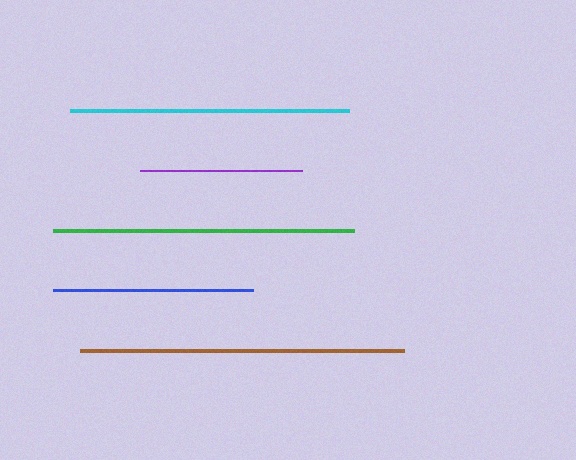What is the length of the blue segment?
The blue segment is approximately 200 pixels long.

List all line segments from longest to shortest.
From longest to shortest: brown, green, cyan, blue, purple.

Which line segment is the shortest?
The purple line is the shortest at approximately 161 pixels.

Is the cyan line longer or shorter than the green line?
The green line is longer than the cyan line.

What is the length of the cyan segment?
The cyan segment is approximately 279 pixels long.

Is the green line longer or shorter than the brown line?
The brown line is longer than the green line.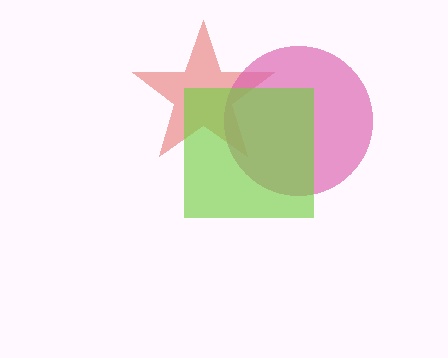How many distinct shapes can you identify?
There are 3 distinct shapes: a red star, a pink circle, a lime square.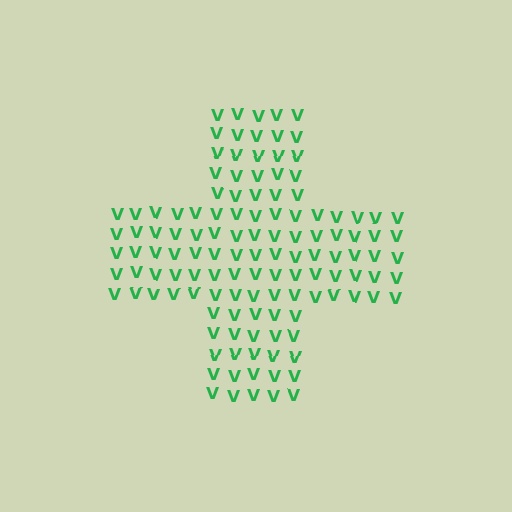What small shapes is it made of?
It is made of small letter V's.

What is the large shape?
The large shape is a cross.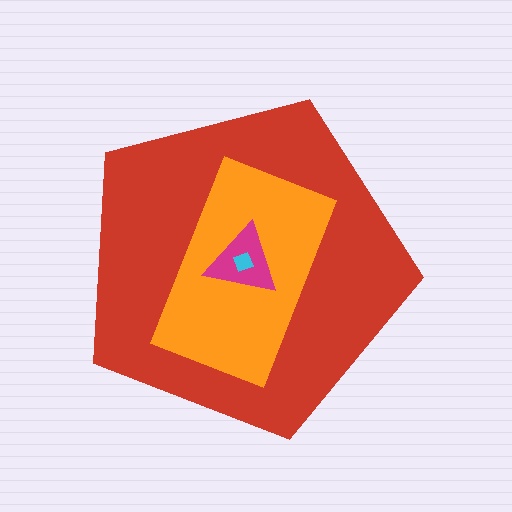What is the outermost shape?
The red pentagon.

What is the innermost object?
The cyan diamond.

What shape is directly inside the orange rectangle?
The magenta triangle.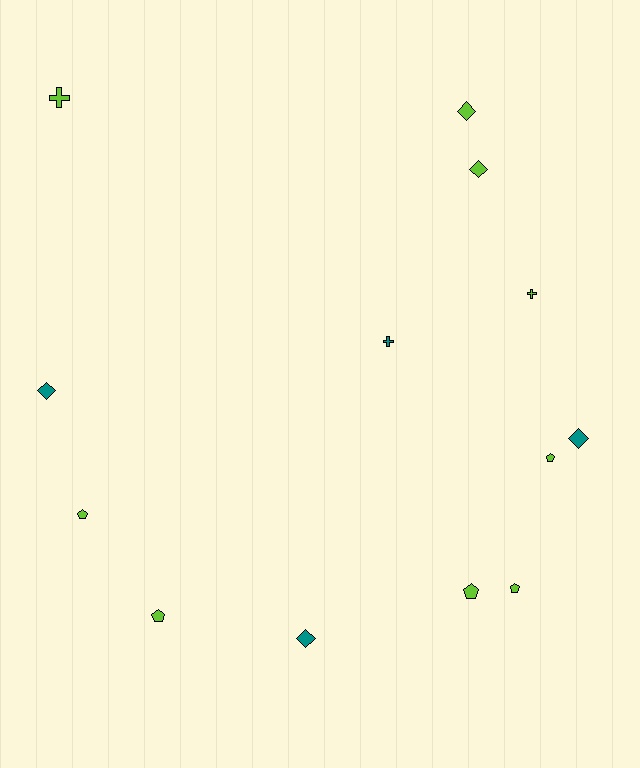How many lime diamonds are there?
There are 2 lime diamonds.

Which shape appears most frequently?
Pentagon, with 5 objects.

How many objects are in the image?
There are 13 objects.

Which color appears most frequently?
Lime, with 9 objects.